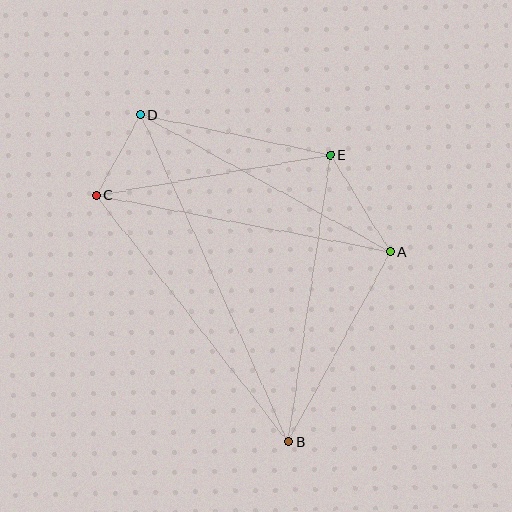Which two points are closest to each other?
Points C and D are closest to each other.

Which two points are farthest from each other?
Points B and D are farthest from each other.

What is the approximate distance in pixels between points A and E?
The distance between A and E is approximately 114 pixels.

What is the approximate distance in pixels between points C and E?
The distance between C and E is approximately 238 pixels.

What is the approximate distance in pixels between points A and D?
The distance between A and D is approximately 285 pixels.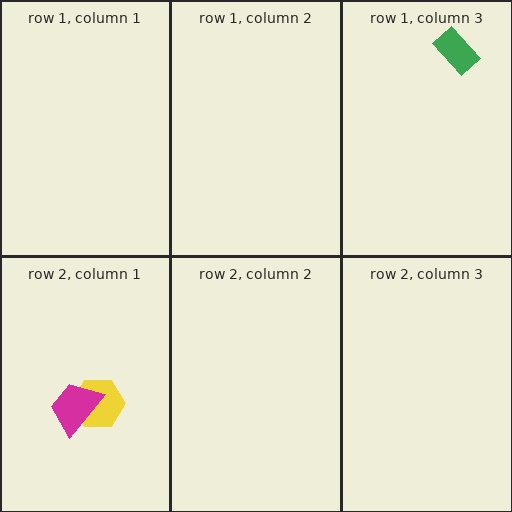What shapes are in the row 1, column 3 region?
The green rectangle.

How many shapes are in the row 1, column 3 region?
1.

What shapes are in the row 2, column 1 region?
The yellow hexagon, the magenta trapezoid.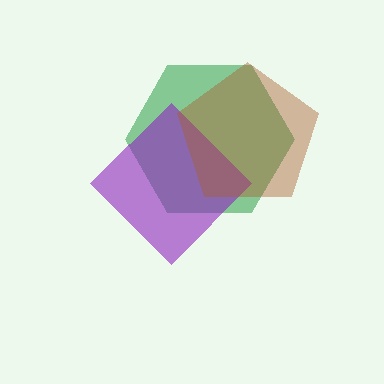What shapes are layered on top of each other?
The layered shapes are: a green hexagon, a purple diamond, a brown pentagon.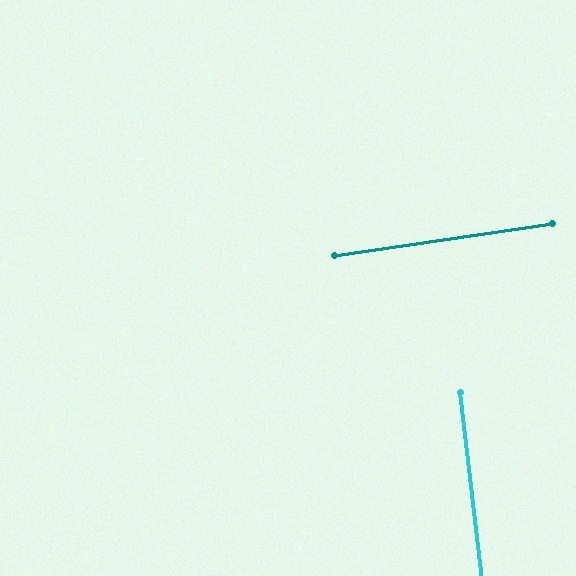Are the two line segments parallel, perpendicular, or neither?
Perpendicular — they meet at approximately 88°.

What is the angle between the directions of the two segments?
Approximately 88 degrees.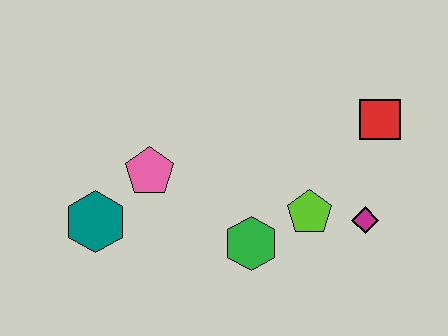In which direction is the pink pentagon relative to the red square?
The pink pentagon is to the left of the red square.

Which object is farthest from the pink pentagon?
The red square is farthest from the pink pentagon.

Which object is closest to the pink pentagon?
The teal hexagon is closest to the pink pentagon.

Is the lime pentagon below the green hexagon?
No